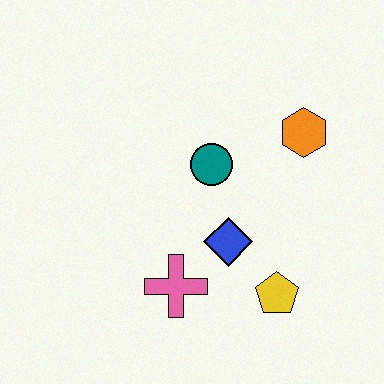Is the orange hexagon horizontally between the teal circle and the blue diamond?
No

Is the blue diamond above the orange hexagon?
No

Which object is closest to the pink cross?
The blue diamond is closest to the pink cross.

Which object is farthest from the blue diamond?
The orange hexagon is farthest from the blue diamond.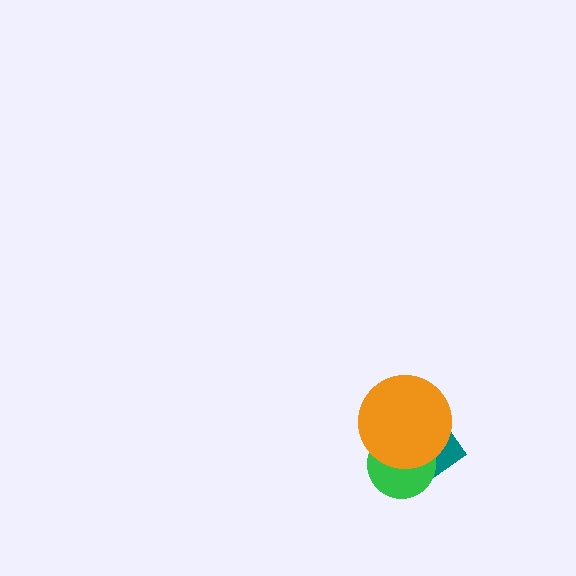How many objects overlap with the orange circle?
2 objects overlap with the orange circle.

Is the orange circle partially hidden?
No, no other shape covers it.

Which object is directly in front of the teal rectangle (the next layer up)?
The green circle is directly in front of the teal rectangle.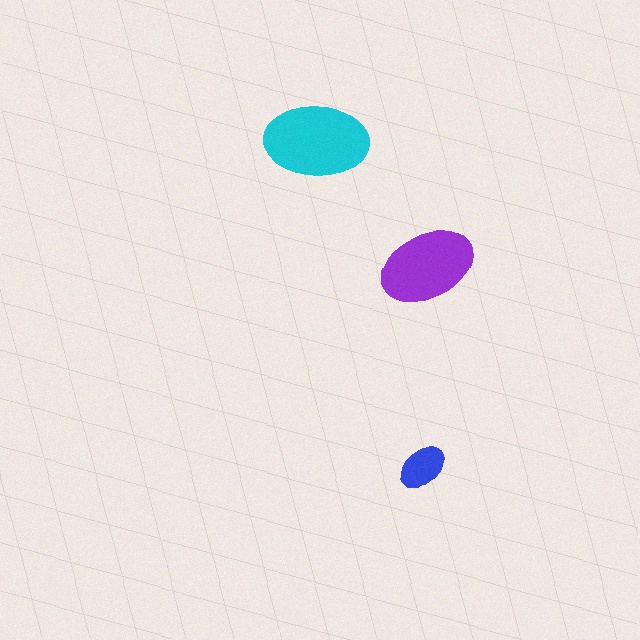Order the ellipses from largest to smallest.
the cyan one, the purple one, the blue one.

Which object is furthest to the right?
The purple ellipse is rightmost.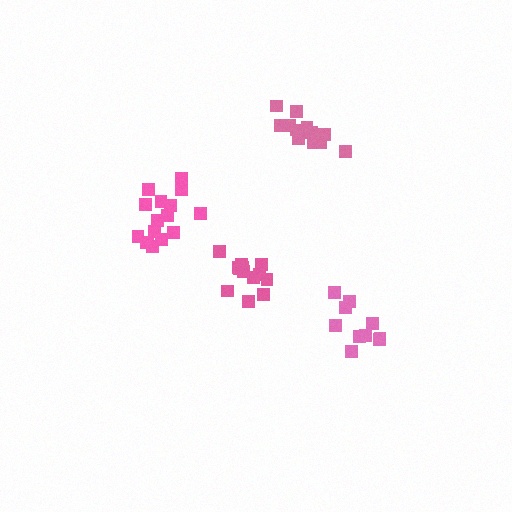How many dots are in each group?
Group 1: 13 dots, Group 2: 10 dots, Group 3: 16 dots, Group 4: 12 dots (51 total).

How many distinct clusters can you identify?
There are 4 distinct clusters.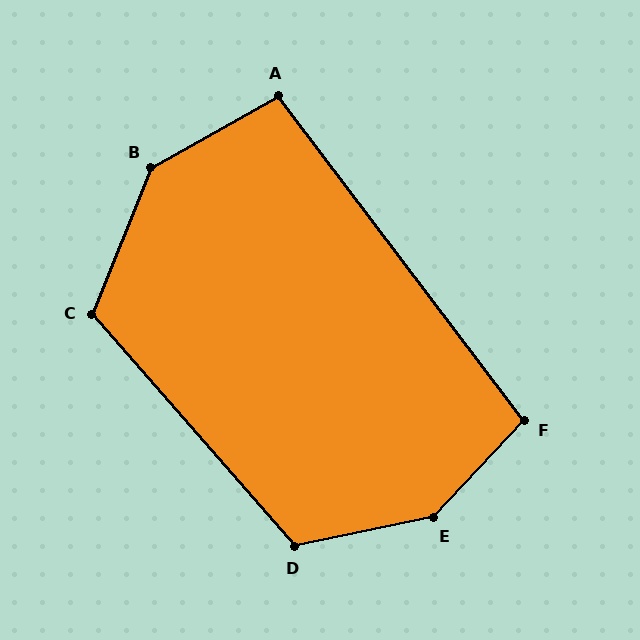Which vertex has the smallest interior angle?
A, at approximately 98 degrees.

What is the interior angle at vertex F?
Approximately 100 degrees (obtuse).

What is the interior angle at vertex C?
Approximately 117 degrees (obtuse).